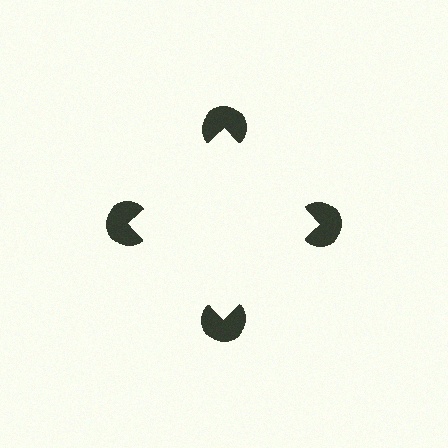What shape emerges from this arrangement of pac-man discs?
An illusory square — its edges are inferred from the aligned wedge cuts in the pac-man discs, not physically drawn.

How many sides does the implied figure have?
4 sides.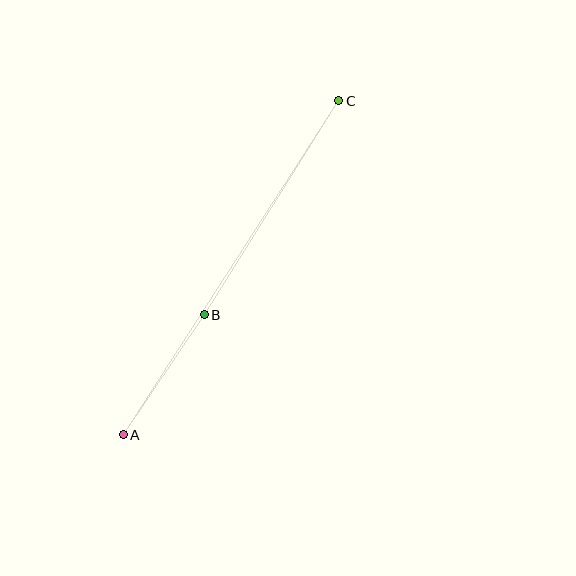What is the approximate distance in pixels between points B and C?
The distance between B and C is approximately 253 pixels.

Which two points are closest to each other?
Points A and B are closest to each other.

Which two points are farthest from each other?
Points A and C are farthest from each other.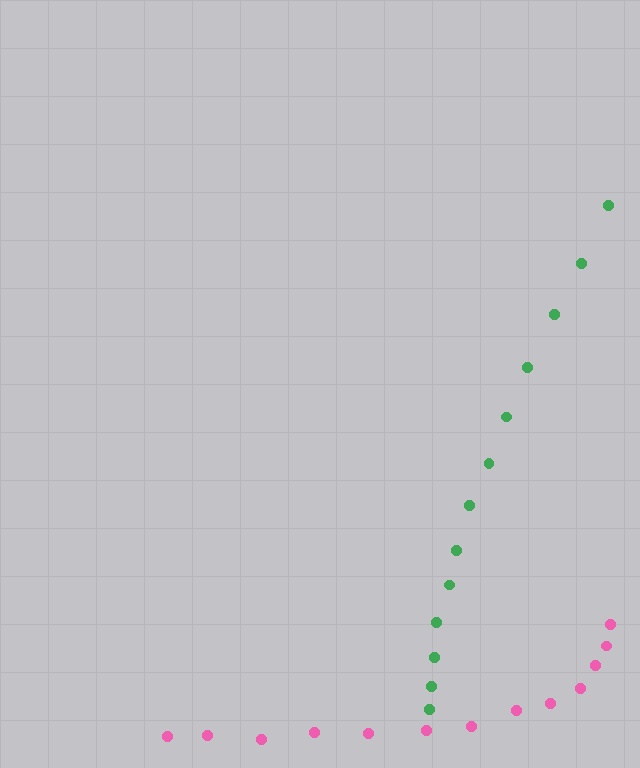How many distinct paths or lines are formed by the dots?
There are 2 distinct paths.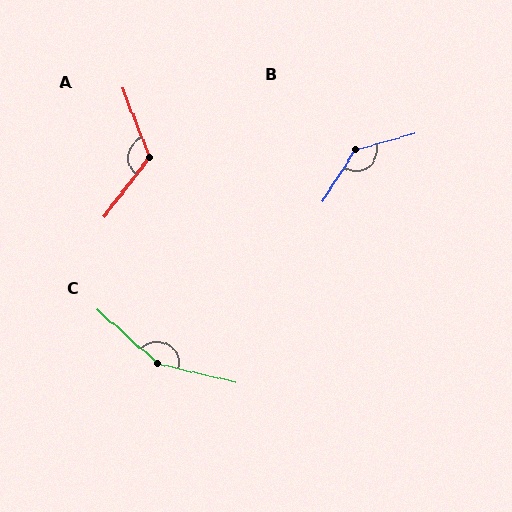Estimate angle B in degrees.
Approximately 138 degrees.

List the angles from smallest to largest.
A (121°), B (138°), C (151°).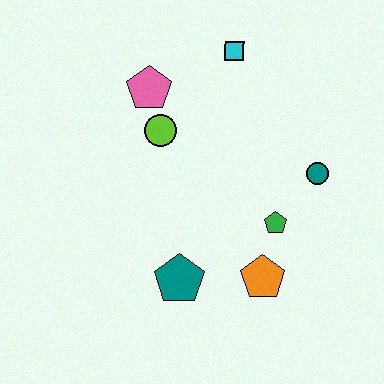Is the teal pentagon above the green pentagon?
No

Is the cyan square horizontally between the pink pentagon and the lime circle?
No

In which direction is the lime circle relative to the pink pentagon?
The lime circle is below the pink pentagon.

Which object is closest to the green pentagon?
The orange pentagon is closest to the green pentagon.